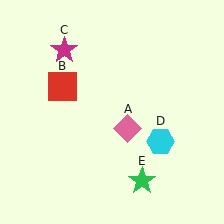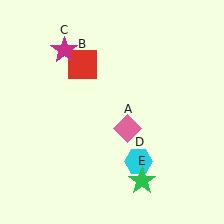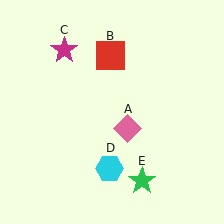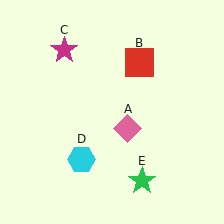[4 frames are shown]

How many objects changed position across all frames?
2 objects changed position: red square (object B), cyan hexagon (object D).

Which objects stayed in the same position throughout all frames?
Pink diamond (object A) and magenta star (object C) and green star (object E) remained stationary.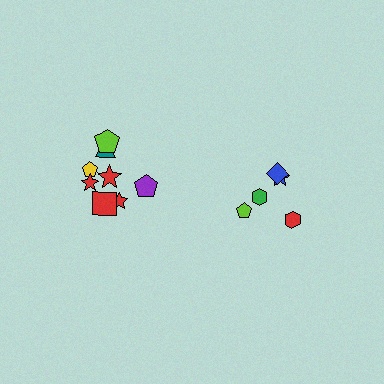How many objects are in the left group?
There are 8 objects.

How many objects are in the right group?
There are 5 objects.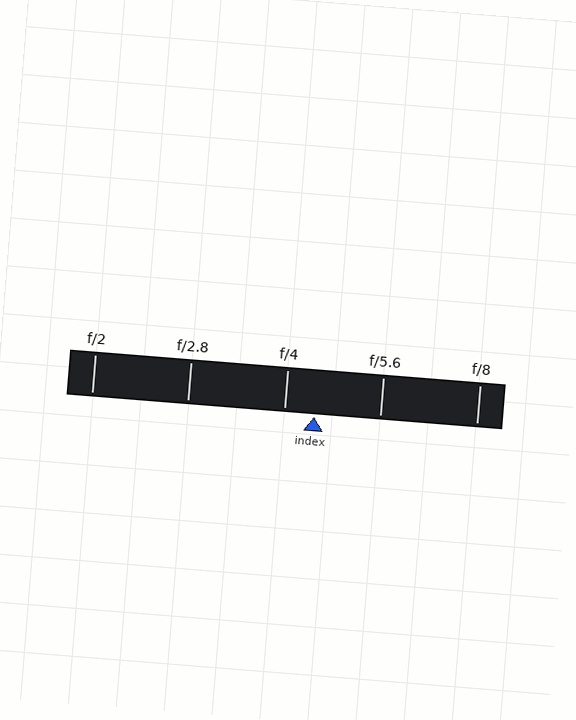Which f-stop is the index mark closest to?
The index mark is closest to f/4.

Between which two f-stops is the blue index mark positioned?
The index mark is between f/4 and f/5.6.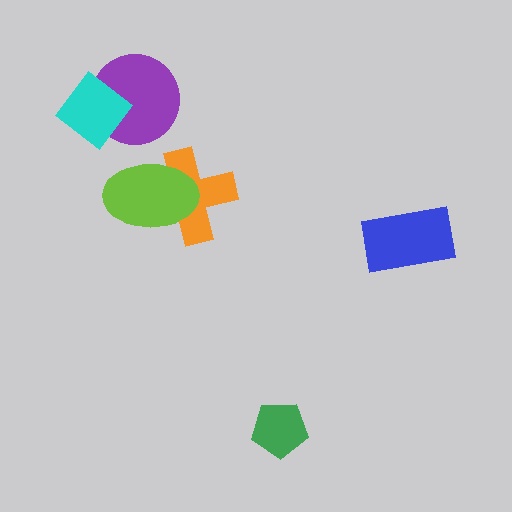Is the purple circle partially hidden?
Yes, it is partially covered by another shape.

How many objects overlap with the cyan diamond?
1 object overlaps with the cyan diamond.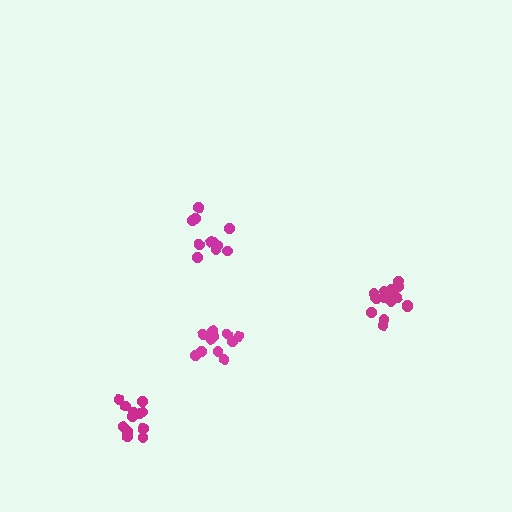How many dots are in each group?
Group 1: 11 dots, Group 2: 16 dots, Group 3: 14 dots, Group 4: 11 dots (52 total).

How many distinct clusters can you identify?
There are 4 distinct clusters.